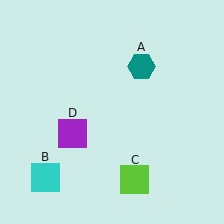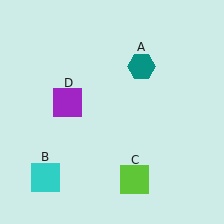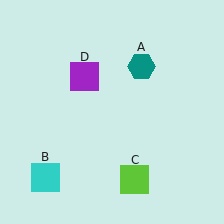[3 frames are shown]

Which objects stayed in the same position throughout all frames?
Teal hexagon (object A) and cyan square (object B) and lime square (object C) remained stationary.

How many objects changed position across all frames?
1 object changed position: purple square (object D).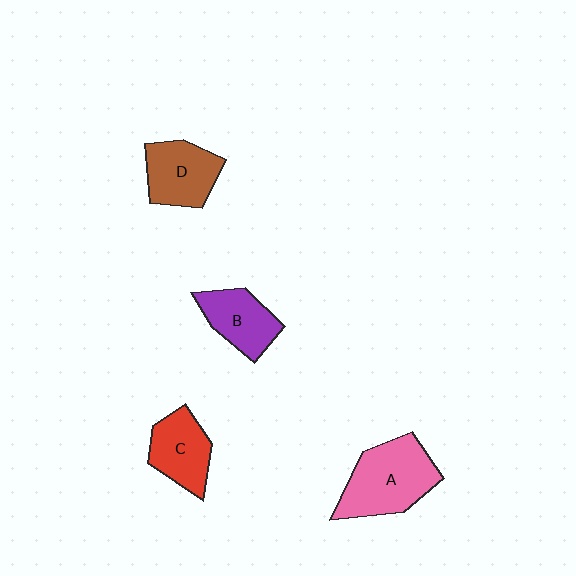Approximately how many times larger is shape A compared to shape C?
Approximately 1.5 times.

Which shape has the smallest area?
Shape B (purple).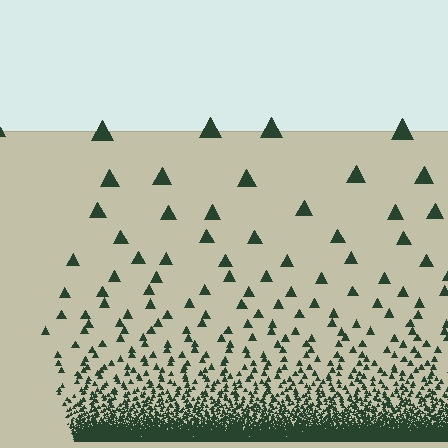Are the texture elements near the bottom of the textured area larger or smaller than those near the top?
Smaller. The gradient is inverted — elements near the bottom are smaller and denser.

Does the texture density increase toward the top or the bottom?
Density increases toward the bottom.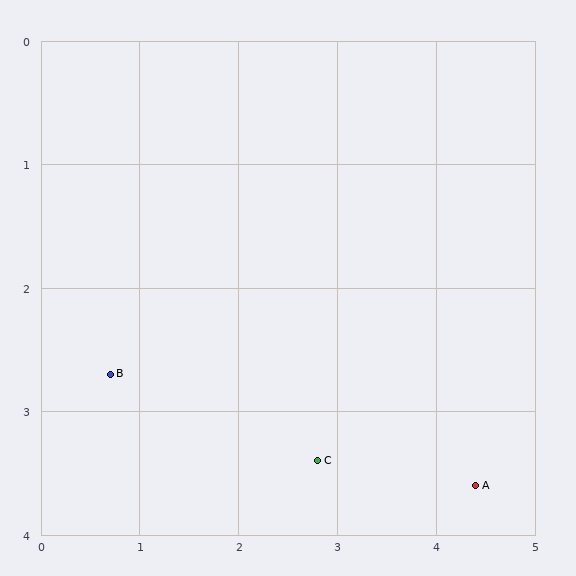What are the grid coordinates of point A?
Point A is at approximately (4.4, 3.6).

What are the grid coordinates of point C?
Point C is at approximately (2.8, 3.4).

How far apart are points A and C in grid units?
Points A and C are about 1.6 grid units apart.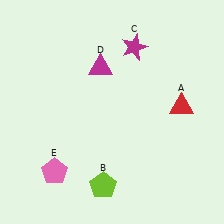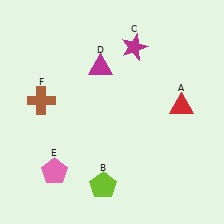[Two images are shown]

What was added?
A brown cross (F) was added in Image 2.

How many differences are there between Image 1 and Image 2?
There is 1 difference between the two images.